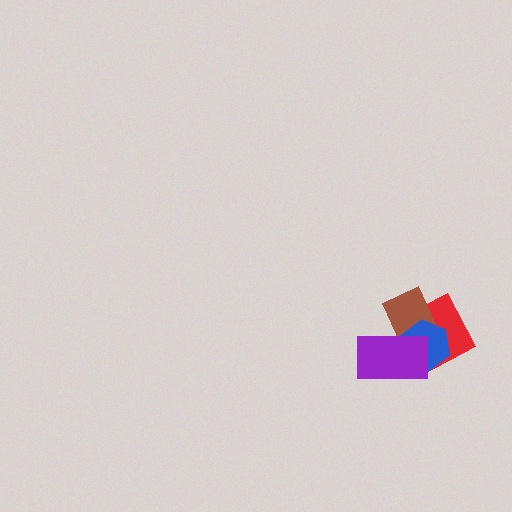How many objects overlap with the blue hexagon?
3 objects overlap with the blue hexagon.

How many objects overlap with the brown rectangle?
3 objects overlap with the brown rectangle.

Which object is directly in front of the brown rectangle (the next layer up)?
The blue hexagon is directly in front of the brown rectangle.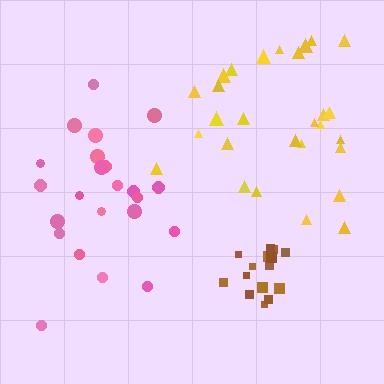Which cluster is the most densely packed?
Brown.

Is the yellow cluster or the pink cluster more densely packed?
Yellow.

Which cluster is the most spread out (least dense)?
Pink.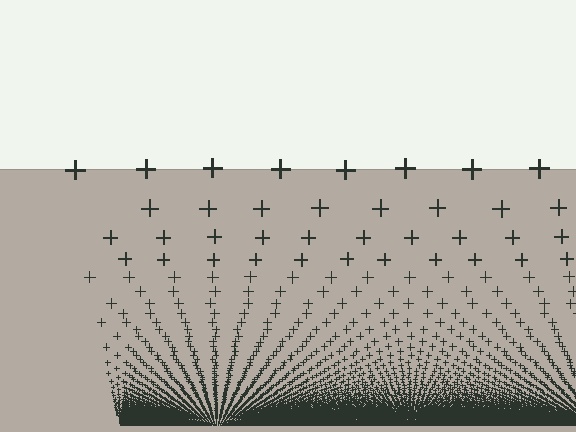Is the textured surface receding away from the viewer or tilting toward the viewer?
The surface appears to tilt toward the viewer. Texture elements get larger and sparser toward the top.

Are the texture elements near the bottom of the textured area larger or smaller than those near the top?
Smaller. The gradient is inverted — elements near the bottom are smaller and denser.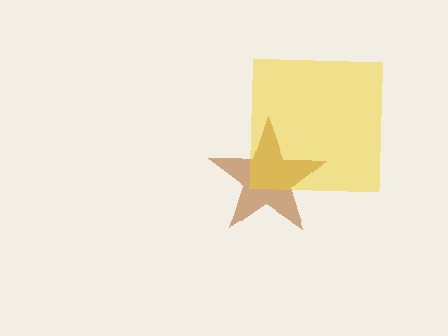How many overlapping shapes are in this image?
There are 2 overlapping shapes in the image.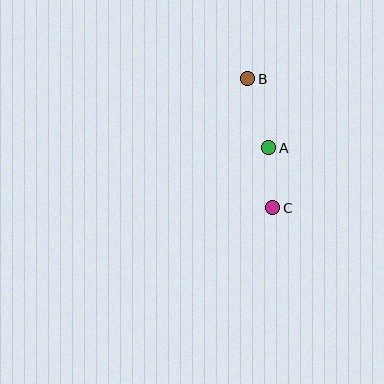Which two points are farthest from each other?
Points B and C are farthest from each other.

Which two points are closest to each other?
Points A and C are closest to each other.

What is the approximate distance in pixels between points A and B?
The distance between A and B is approximately 72 pixels.